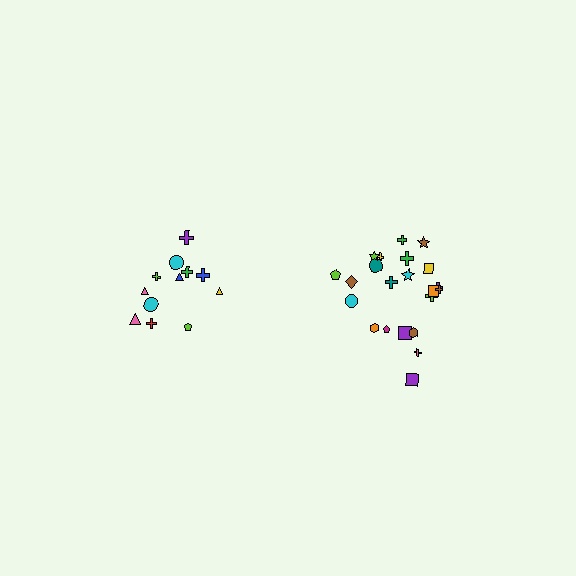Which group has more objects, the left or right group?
The right group.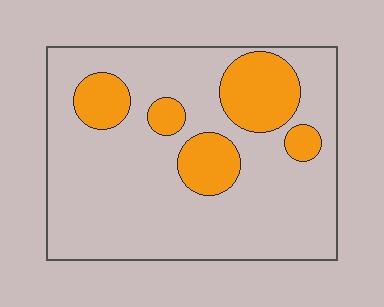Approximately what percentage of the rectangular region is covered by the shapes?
Approximately 20%.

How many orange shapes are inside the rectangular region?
5.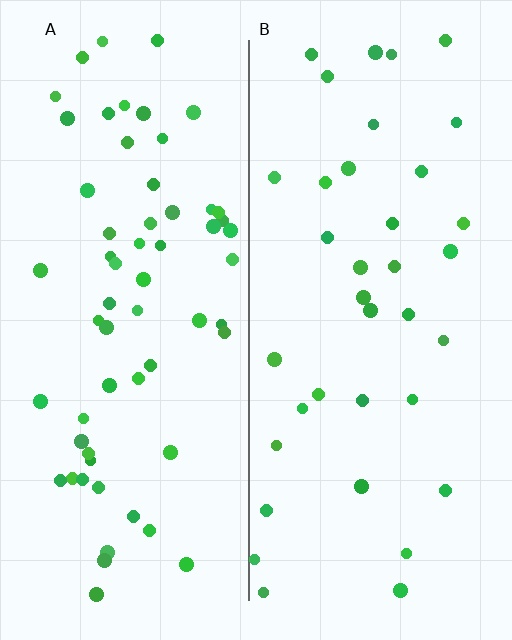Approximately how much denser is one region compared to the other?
Approximately 1.7× — region A over region B.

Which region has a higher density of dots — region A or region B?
A (the left).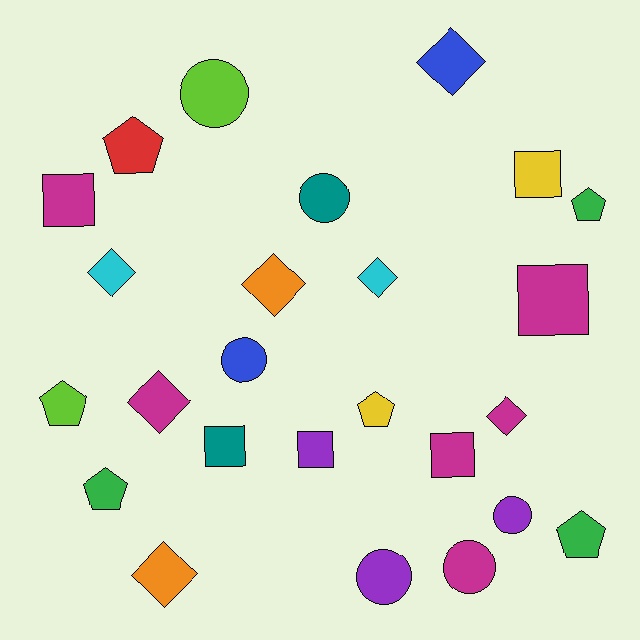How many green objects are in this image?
There are 3 green objects.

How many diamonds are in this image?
There are 7 diamonds.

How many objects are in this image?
There are 25 objects.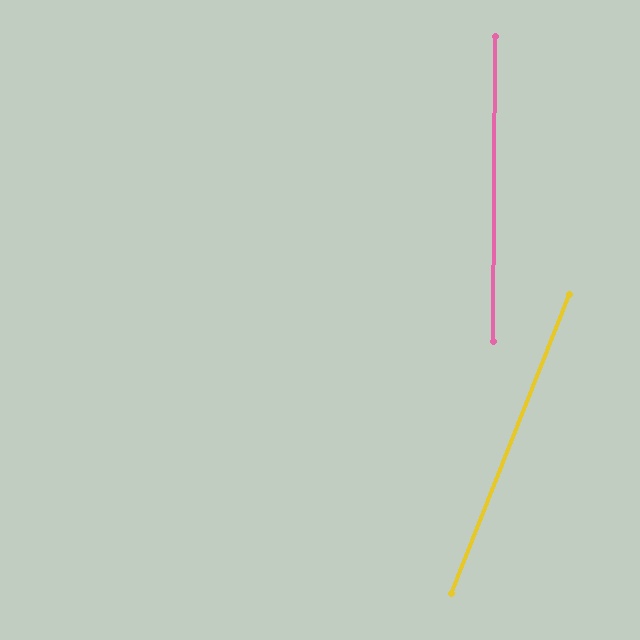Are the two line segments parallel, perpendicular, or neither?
Neither parallel nor perpendicular — they differ by about 21°.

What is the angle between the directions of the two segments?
Approximately 21 degrees.